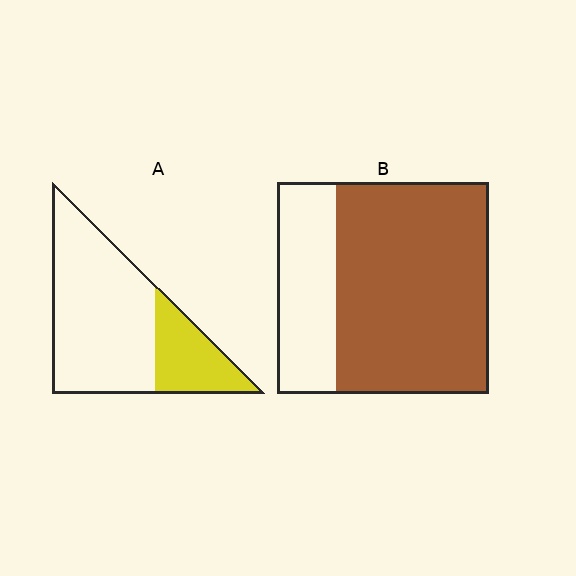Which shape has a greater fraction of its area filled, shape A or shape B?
Shape B.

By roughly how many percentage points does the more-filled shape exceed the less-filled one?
By roughly 45 percentage points (B over A).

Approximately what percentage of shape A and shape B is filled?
A is approximately 25% and B is approximately 70%.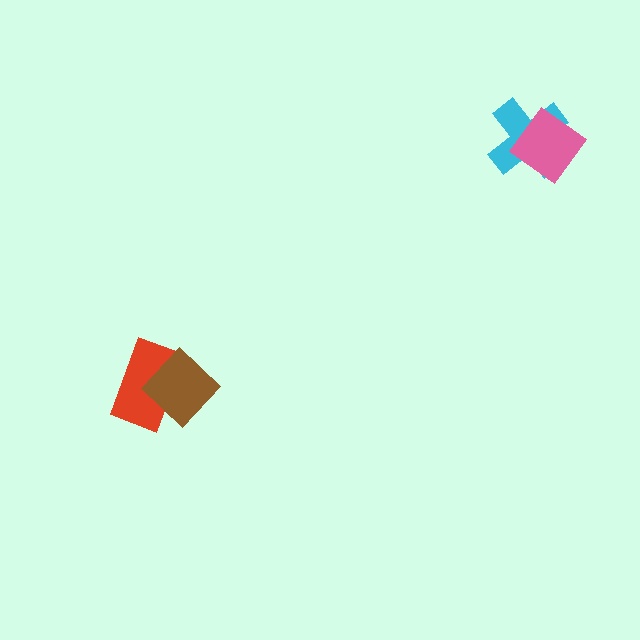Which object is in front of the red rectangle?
The brown diamond is in front of the red rectangle.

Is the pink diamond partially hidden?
No, no other shape covers it.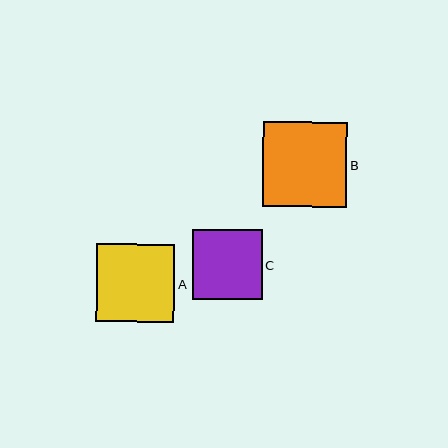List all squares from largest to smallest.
From largest to smallest: B, A, C.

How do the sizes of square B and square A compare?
Square B and square A are approximately the same size.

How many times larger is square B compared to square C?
Square B is approximately 1.2 times the size of square C.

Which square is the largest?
Square B is the largest with a size of approximately 85 pixels.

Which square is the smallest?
Square C is the smallest with a size of approximately 69 pixels.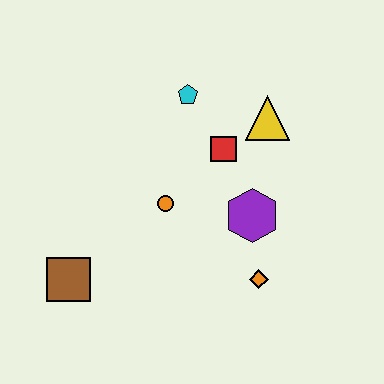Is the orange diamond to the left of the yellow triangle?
Yes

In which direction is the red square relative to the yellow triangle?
The red square is to the left of the yellow triangle.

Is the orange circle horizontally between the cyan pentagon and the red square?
No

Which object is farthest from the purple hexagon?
The brown square is farthest from the purple hexagon.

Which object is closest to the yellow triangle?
The red square is closest to the yellow triangle.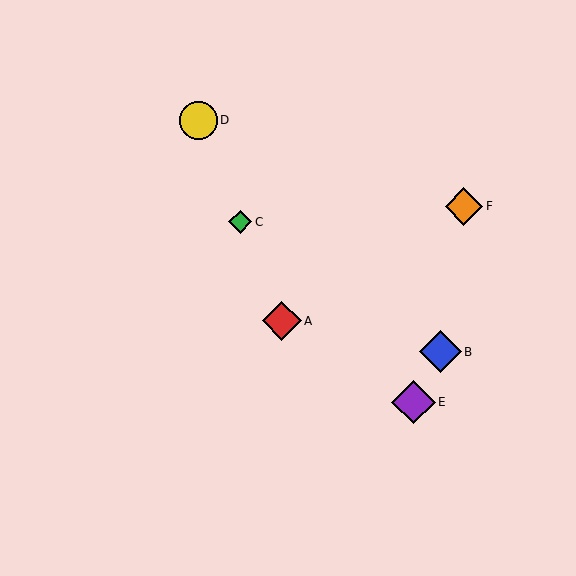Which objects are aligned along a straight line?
Objects A, C, D are aligned along a straight line.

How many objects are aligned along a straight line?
3 objects (A, C, D) are aligned along a straight line.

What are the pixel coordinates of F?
Object F is at (464, 206).